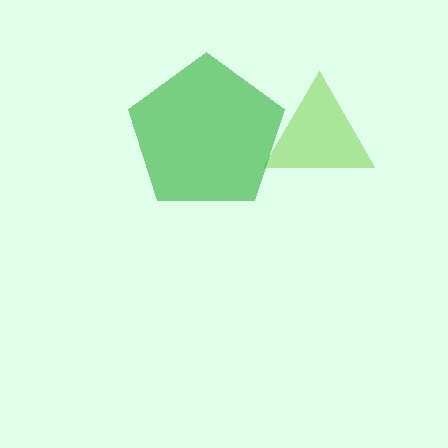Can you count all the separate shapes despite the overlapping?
Yes, there are 2 separate shapes.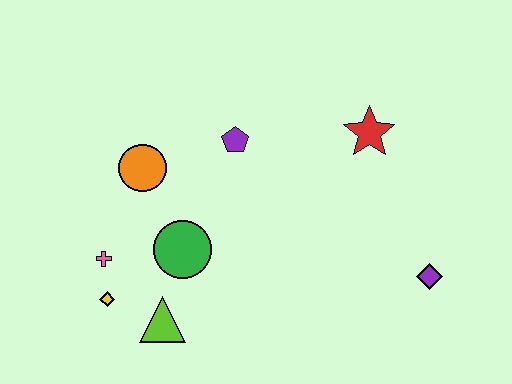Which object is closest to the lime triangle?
The yellow diamond is closest to the lime triangle.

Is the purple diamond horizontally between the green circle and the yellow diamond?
No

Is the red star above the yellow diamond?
Yes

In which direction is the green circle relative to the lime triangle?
The green circle is above the lime triangle.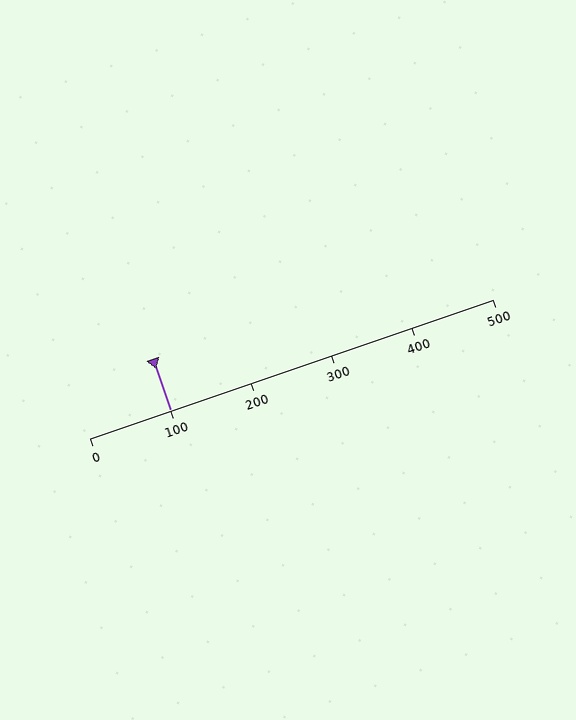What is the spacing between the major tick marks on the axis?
The major ticks are spaced 100 apart.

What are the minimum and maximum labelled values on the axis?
The axis runs from 0 to 500.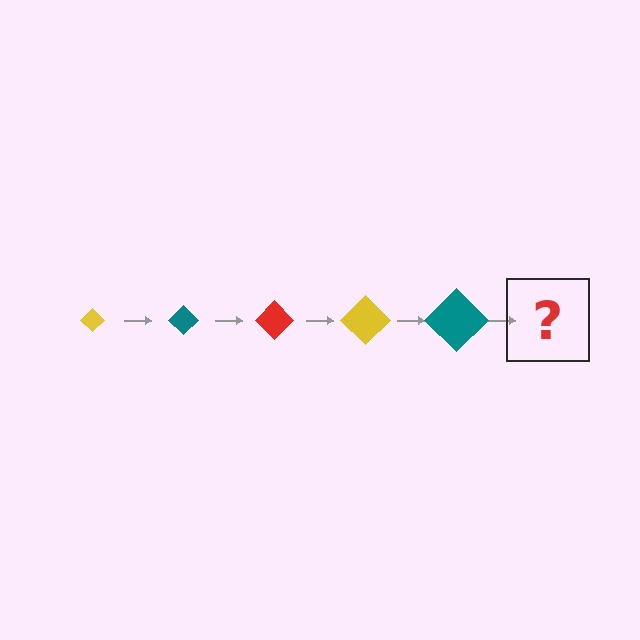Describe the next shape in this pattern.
It should be a red diamond, larger than the previous one.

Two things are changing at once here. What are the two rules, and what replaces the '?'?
The two rules are that the diamond grows larger each step and the color cycles through yellow, teal, and red. The '?' should be a red diamond, larger than the previous one.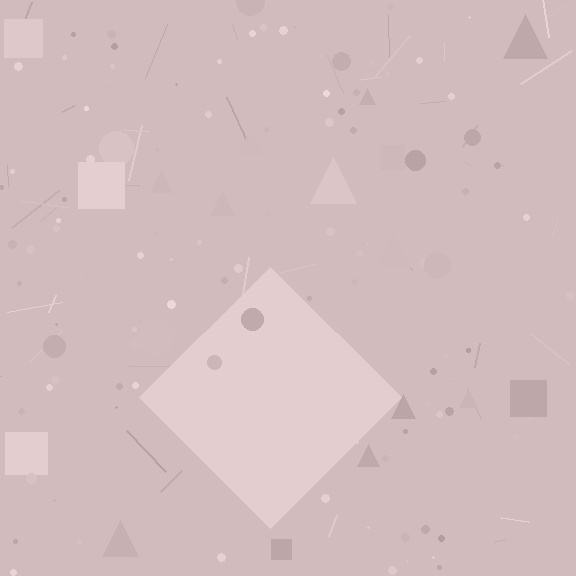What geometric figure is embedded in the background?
A diamond is embedded in the background.